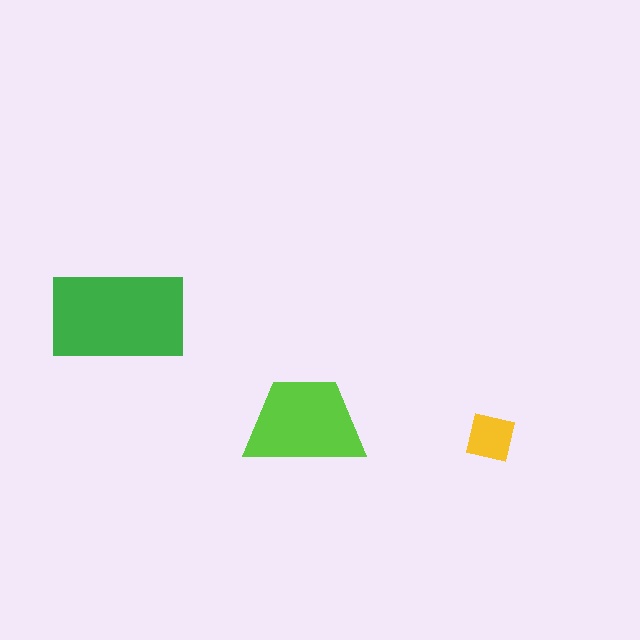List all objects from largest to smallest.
The green rectangle, the lime trapezoid, the yellow square.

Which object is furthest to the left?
The green rectangle is leftmost.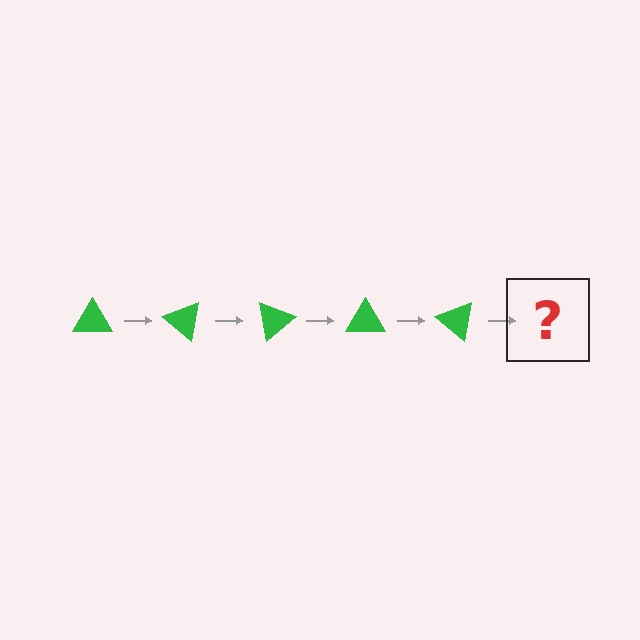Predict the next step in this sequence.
The next step is a green triangle rotated 200 degrees.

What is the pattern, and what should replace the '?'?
The pattern is that the triangle rotates 40 degrees each step. The '?' should be a green triangle rotated 200 degrees.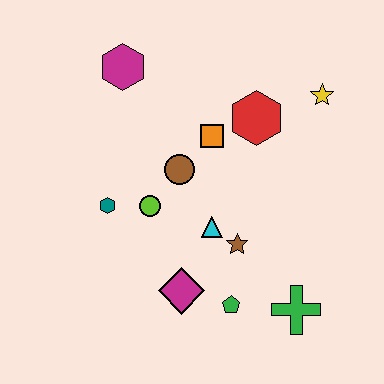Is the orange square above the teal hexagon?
Yes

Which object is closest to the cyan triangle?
The brown star is closest to the cyan triangle.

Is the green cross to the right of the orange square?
Yes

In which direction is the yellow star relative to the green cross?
The yellow star is above the green cross.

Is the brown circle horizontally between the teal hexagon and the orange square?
Yes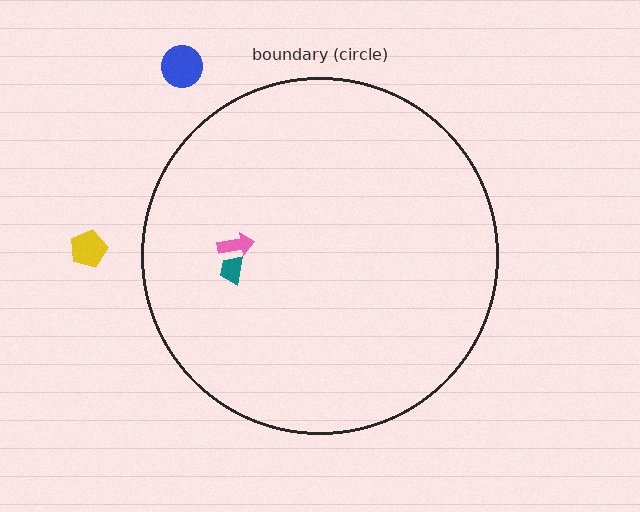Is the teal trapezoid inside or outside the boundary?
Inside.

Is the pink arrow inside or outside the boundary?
Inside.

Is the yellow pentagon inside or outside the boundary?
Outside.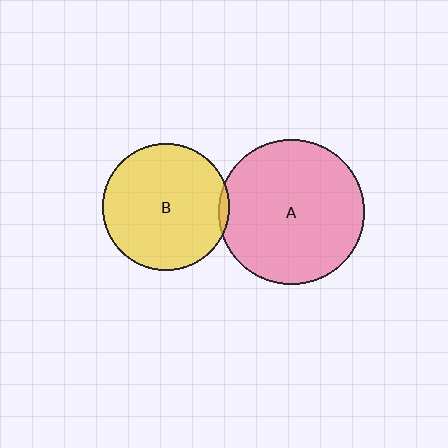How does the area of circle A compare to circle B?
Approximately 1.3 times.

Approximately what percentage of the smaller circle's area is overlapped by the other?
Approximately 5%.